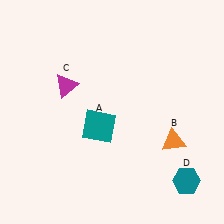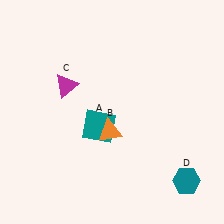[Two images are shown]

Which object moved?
The orange triangle (B) moved left.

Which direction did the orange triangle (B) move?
The orange triangle (B) moved left.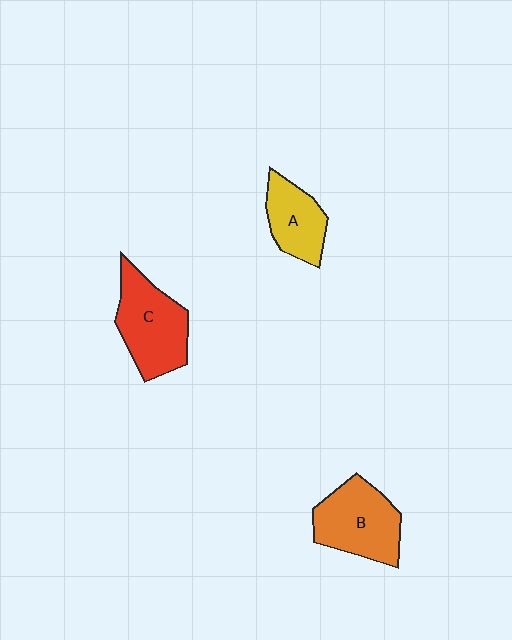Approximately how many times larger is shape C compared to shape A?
Approximately 1.5 times.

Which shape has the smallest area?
Shape A (yellow).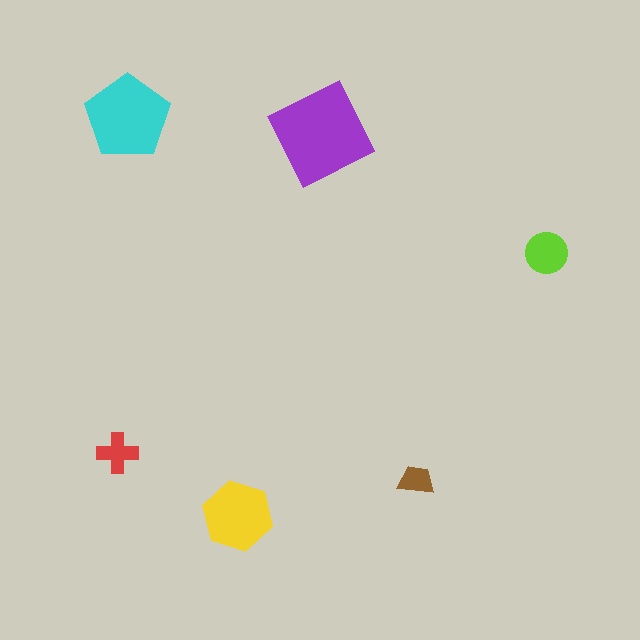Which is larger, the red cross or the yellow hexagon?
The yellow hexagon.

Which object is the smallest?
The brown trapezoid.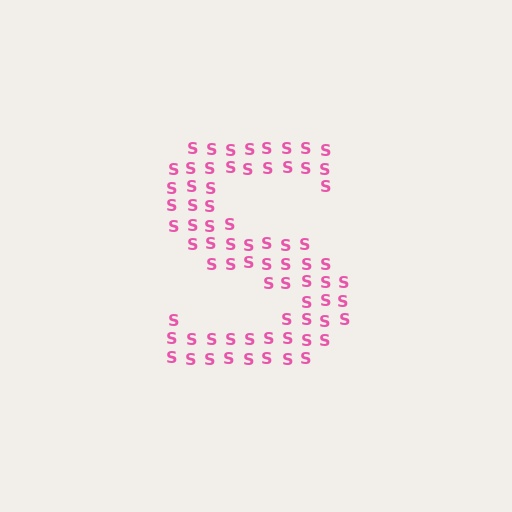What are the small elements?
The small elements are letter S's.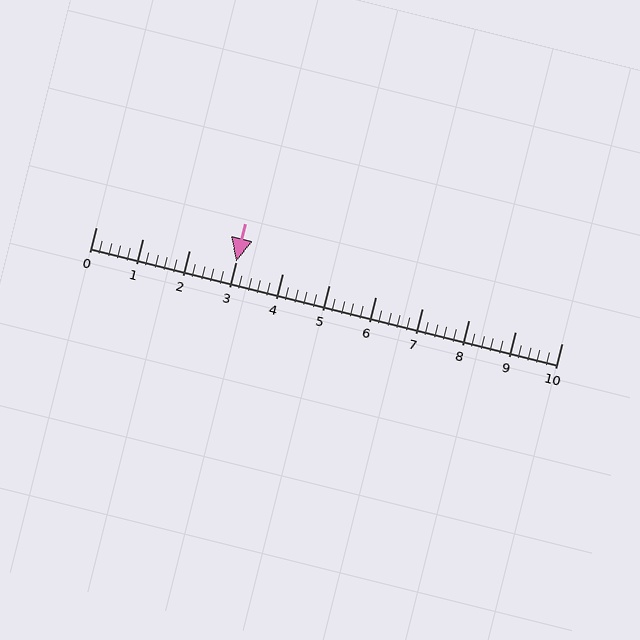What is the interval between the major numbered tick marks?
The major tick marks are spaced 1 units apart.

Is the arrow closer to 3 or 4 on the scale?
The arrow is closer to 3.